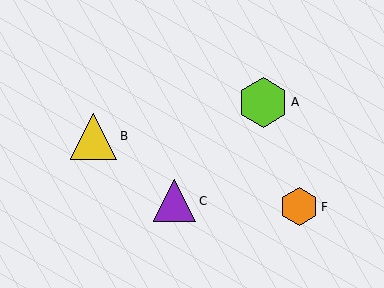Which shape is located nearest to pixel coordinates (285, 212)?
The orange hexagon (labeled F) at (299, 207) is nearest to that location.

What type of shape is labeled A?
Shape A is a lime hexagon.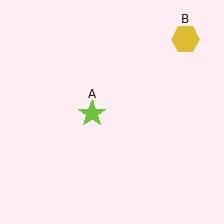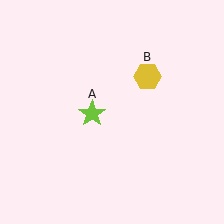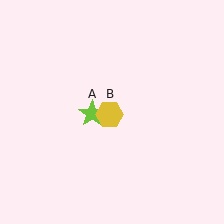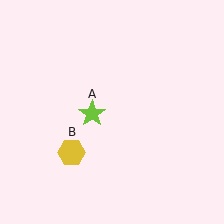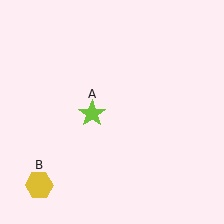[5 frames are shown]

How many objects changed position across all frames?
1 object changed position: yellow hexagon (object B).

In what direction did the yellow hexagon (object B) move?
The yellow hexagon (object B) moved down and to the left.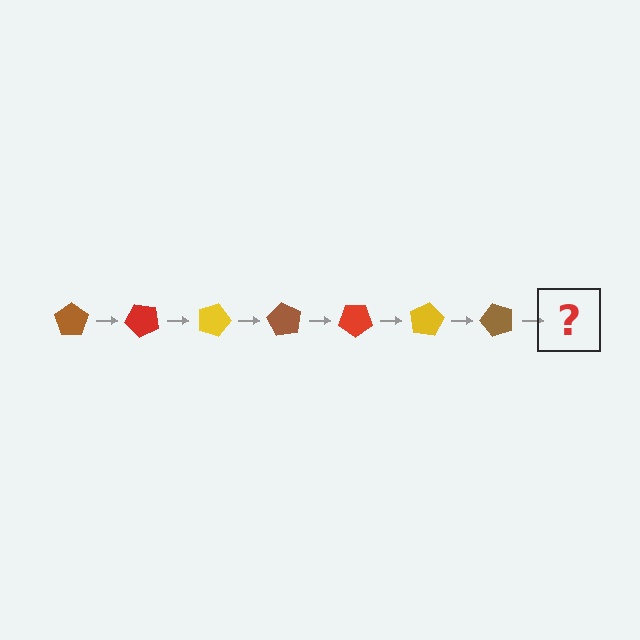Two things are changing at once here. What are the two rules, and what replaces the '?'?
The two rules are that it rotates 45 degrees each step and the color cycles through brown, red, and yellow. The '?' should be a red pentagon, rotated 315 degrees from the start.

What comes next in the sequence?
The next element should be a red pentagon, rotated 315 degrees from the start.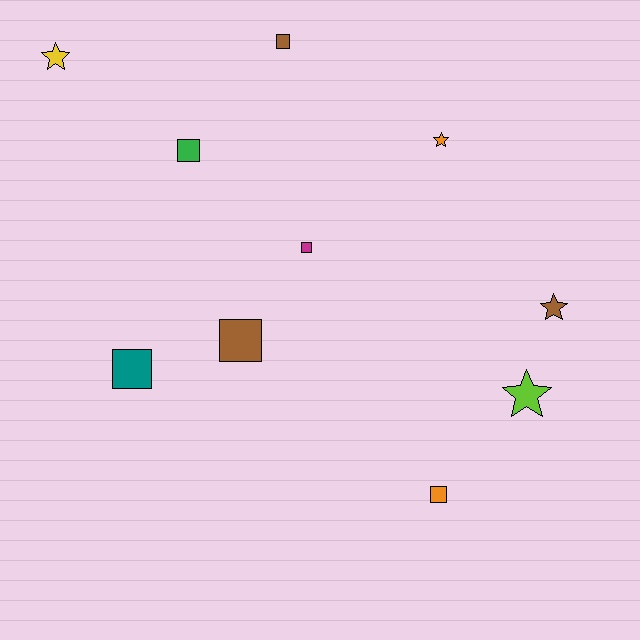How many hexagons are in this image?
There are no hexagons.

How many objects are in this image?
There are 10 objects.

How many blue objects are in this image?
There are no blue objects.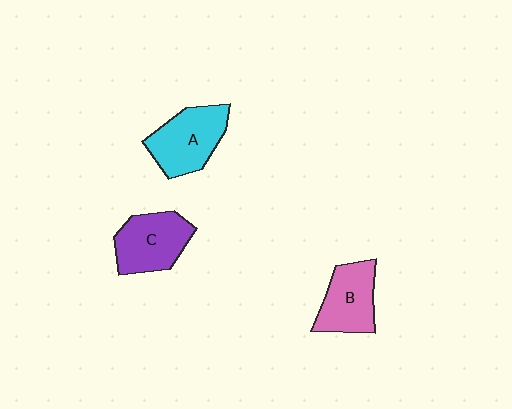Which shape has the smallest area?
Shape B (pink).